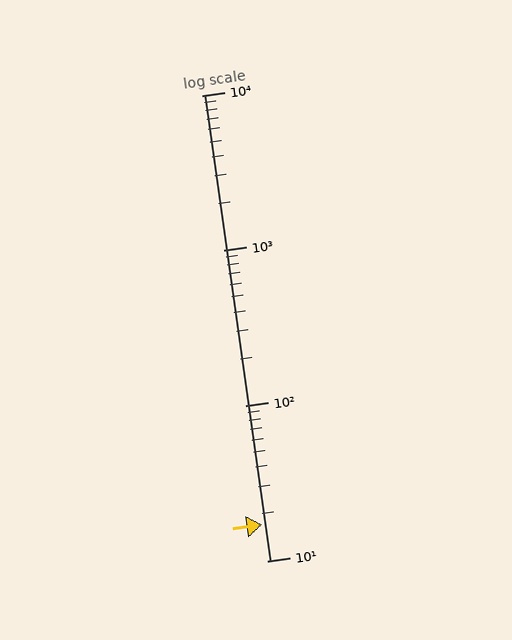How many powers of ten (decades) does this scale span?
The scale spans 3 decades, from 10 to 10000.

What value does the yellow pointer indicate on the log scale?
The pointer indicates approximately 17.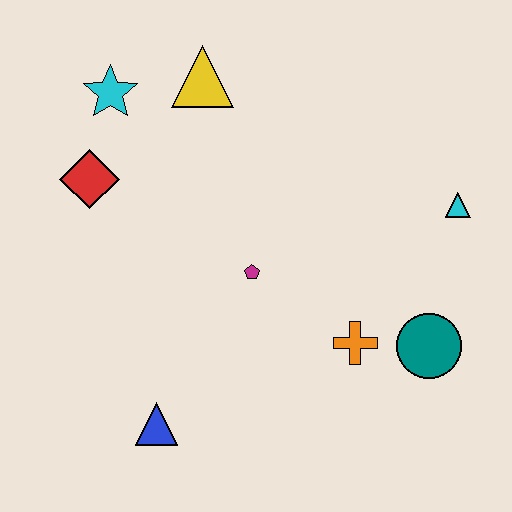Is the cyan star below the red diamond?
No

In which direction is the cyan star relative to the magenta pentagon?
The cyan star is above the magenta pentagon.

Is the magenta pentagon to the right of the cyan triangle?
No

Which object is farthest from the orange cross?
The cyan star is farthest from the orange cross.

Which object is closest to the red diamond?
The cyan star is closest to the red diamond.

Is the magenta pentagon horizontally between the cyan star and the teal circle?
Yes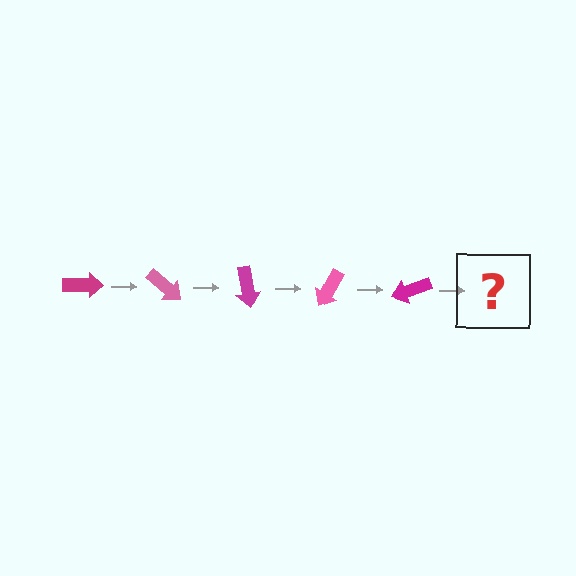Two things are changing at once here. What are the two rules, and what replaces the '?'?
The two rules are that it rotates 40 degrees each step and the color cycles through magenta and pink. The '?' should be a pink arrow, rotated 200 degrees from the start.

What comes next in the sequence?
The next element should be a pink arrow, rotated 200 degrees from the start.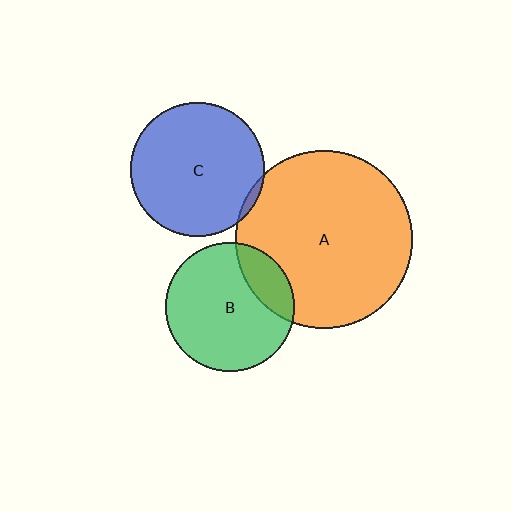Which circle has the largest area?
Circle A (orange).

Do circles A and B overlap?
Yes.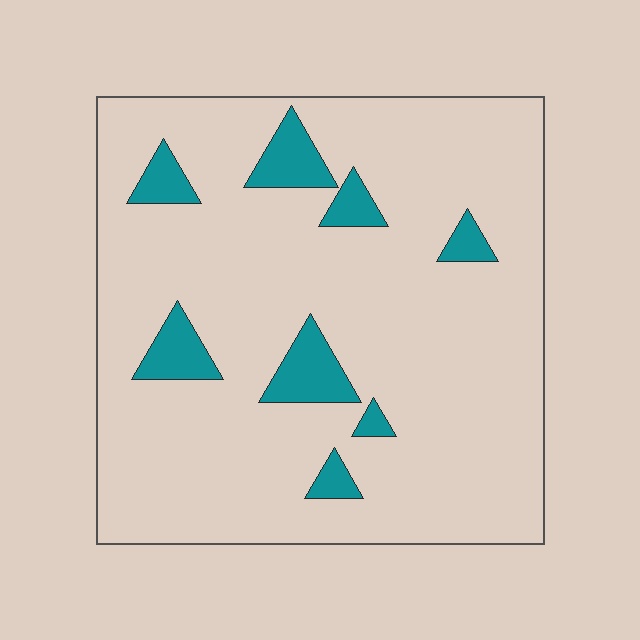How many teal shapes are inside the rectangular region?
8.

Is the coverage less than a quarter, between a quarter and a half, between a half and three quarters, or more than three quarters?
Less than a quarter.